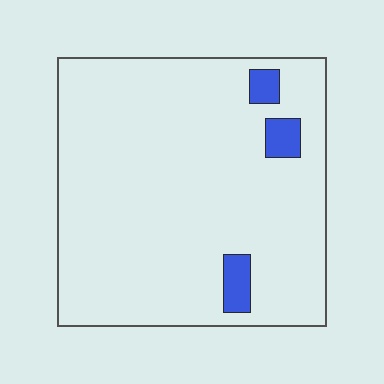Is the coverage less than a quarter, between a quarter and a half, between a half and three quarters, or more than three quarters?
Less than a quarter.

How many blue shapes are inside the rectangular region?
3.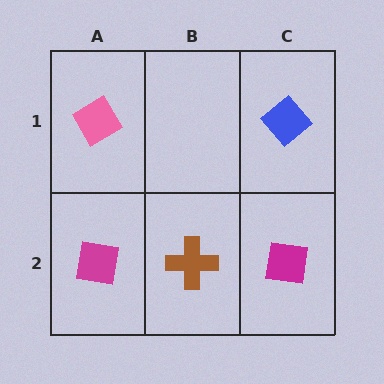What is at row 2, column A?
A magenta square.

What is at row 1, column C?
A blue diamond.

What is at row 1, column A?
A pink diamond.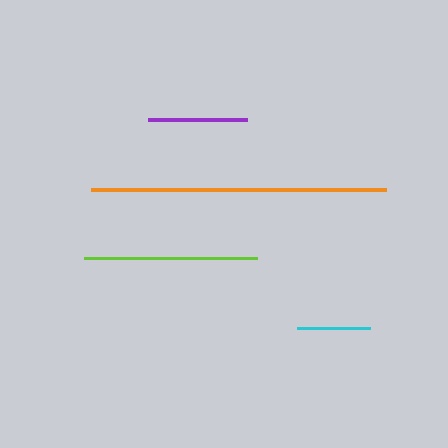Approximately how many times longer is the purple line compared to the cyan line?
The purple line is approximately 1.4 times the length of the cyan line.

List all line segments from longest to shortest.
From longest to shortest: orange, lime, purple, cyan.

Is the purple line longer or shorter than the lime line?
The lime line is longer than the purple line.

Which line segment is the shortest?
The cyan line is the shortest at approximately 73 pixels.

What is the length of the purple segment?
The purple segment is approximately 99 pixels long.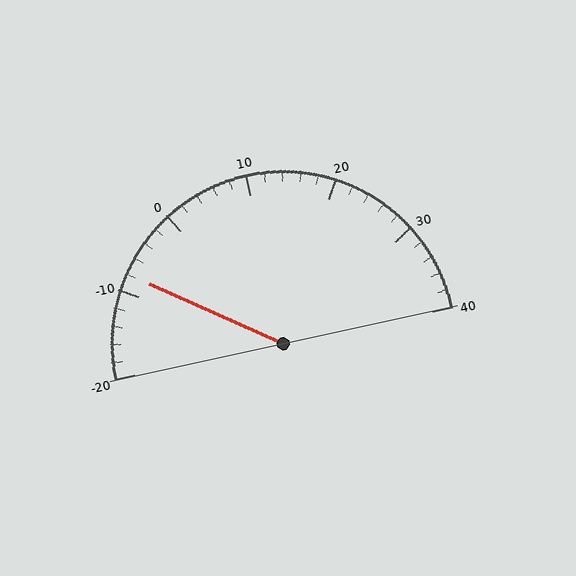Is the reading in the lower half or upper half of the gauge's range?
The reading is in the lower half of the range (-20 to 40).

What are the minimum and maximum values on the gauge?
The gauge ranges from -20 to 40.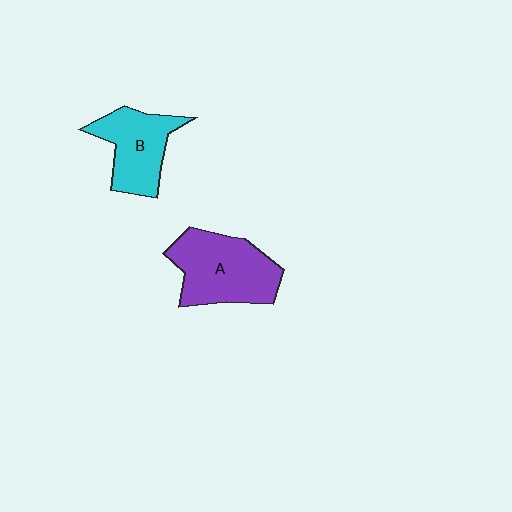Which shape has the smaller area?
Shape B (cyan).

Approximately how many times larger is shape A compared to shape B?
Approximately 1.3 times.